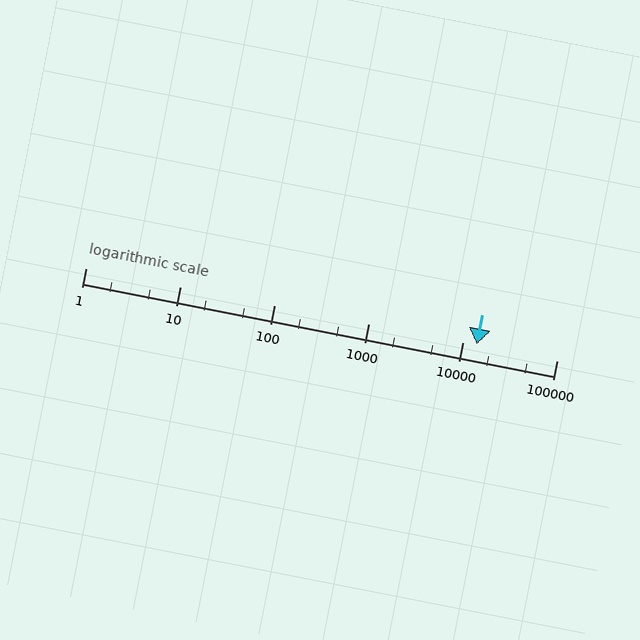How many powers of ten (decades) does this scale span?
The scale spans 5 decades, from 1 to 100000.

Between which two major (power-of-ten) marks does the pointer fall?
The pointer is between 10000 and 100000.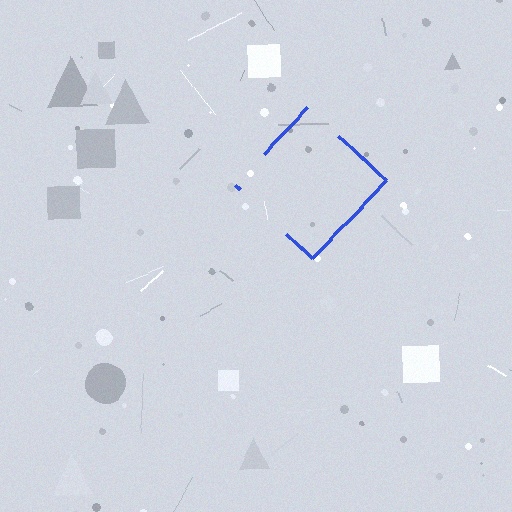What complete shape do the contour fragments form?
The contour fragments form a diamond.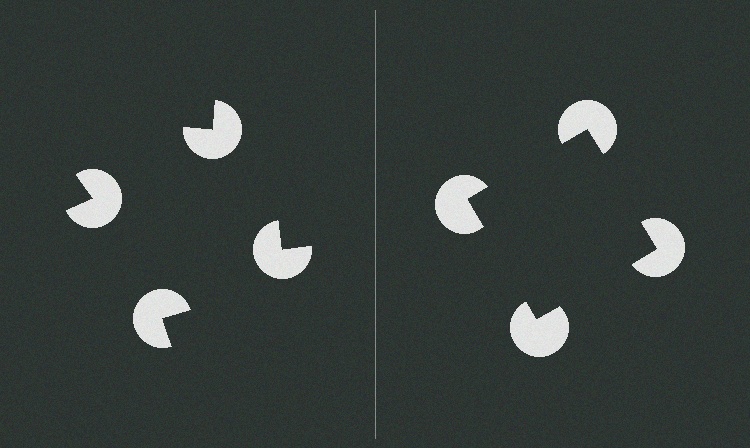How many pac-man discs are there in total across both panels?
8 — 4 on each side.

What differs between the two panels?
The pac-man discs are positioned identically on both sides; only the wedge orientations differ. On the right they align to a square; on the left they are misaligned.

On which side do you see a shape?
An illusory square appears on the right side. On the left side the wedge cuts are rotated, so no coherent shape forms.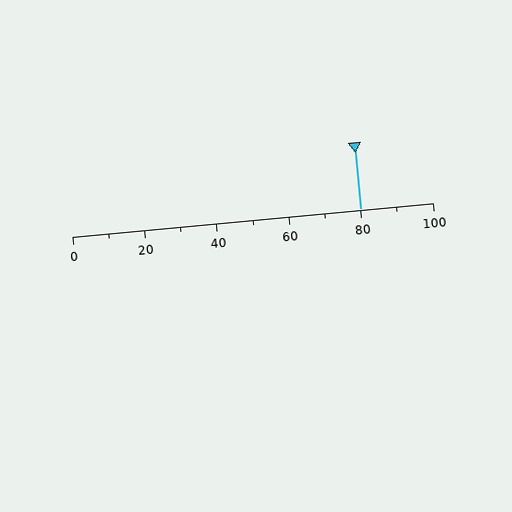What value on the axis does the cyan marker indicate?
The marker indicates approximately 80.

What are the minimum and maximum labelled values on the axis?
The axis runs from 0 to 100.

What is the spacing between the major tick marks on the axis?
The major ticks are spaced 20 apart.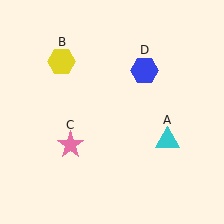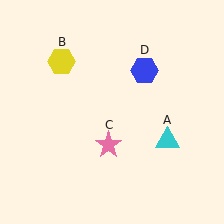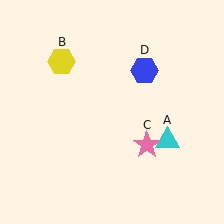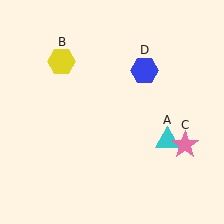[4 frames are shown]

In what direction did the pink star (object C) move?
The pink star (object C) moved right.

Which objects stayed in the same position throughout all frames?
Cyan triangle (object A) and yellow hexagon (object B) and blue hexagon (object D) remained stationary.